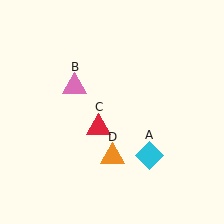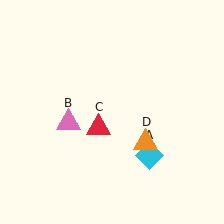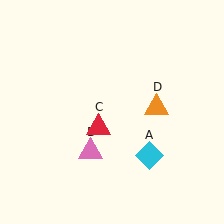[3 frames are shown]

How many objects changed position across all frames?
2 objects changed position: pink triangle (object B), orange triangle (object D).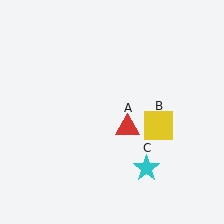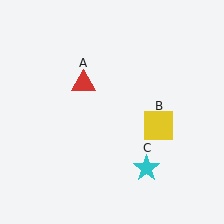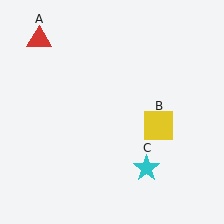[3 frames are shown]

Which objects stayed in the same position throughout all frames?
Yellow square (object B) and cyan star (object C) remained stationary.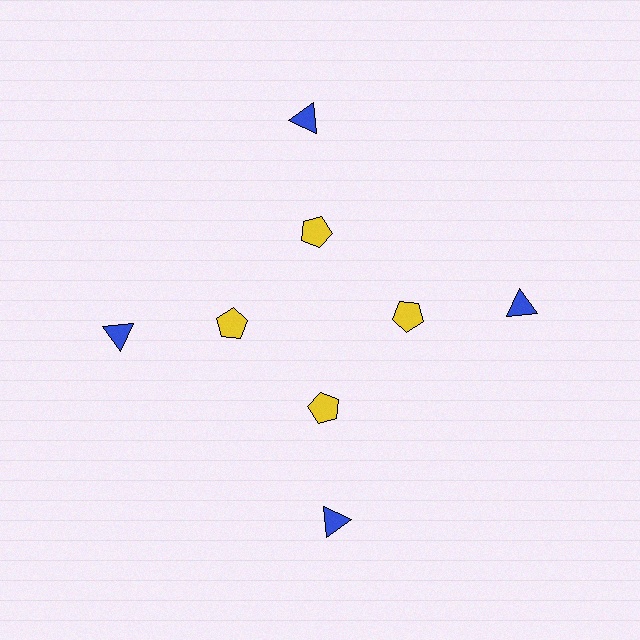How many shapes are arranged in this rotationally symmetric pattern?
There are 8 shapes, arranged in 4 groups of 2.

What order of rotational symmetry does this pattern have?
This pattern has 4-fold rotational symmetry.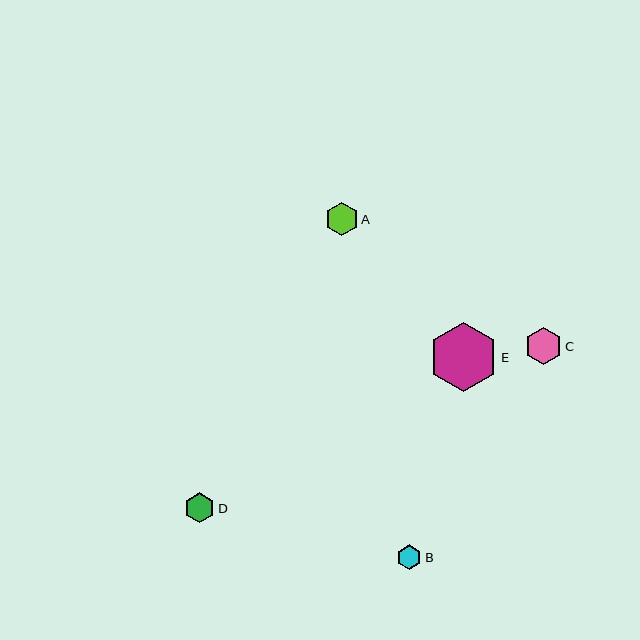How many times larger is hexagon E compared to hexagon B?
Hexagon E is approximately 2.8 times the size of hexagon B.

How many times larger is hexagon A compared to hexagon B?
Hexagon A is approximately 1.3 times the size of hexagon B.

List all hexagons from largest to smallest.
From largest to smallest: E, C, A, D, B.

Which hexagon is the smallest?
Hexagon B is the smallest with a size of approximately 25 pixels.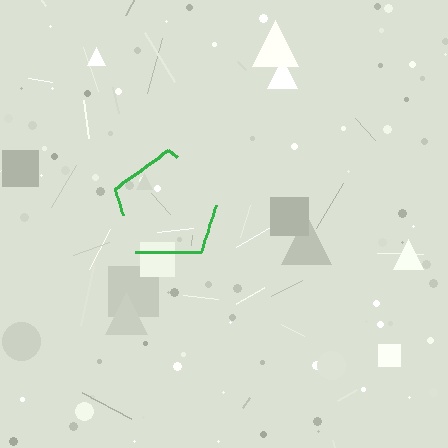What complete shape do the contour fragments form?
The contour fragments form a pentagon.